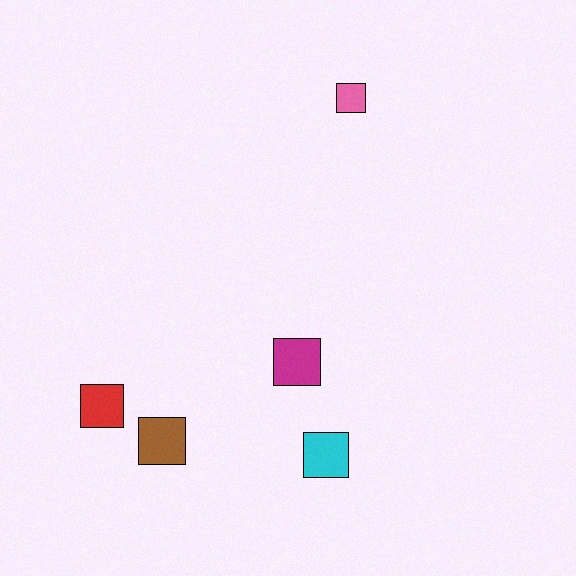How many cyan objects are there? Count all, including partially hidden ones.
There is 1 cyan object.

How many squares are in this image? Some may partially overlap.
There are 5 squares.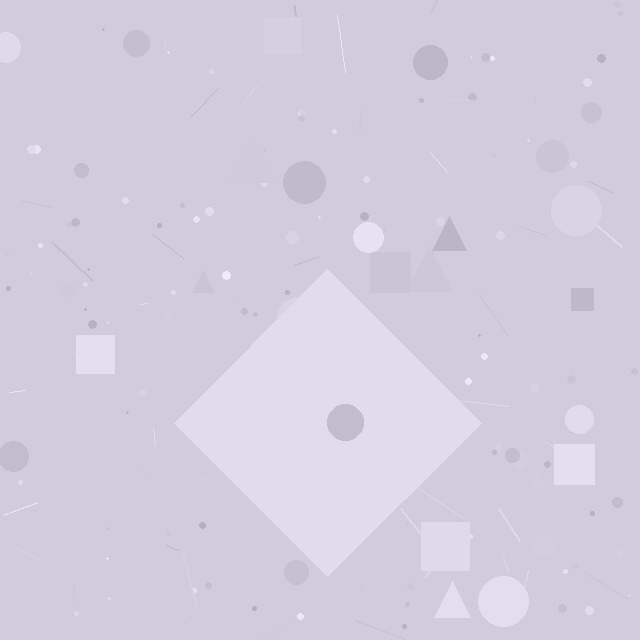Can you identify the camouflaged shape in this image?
The camouflaged shape is a diamond.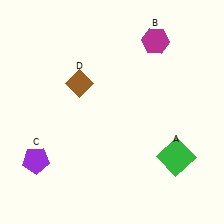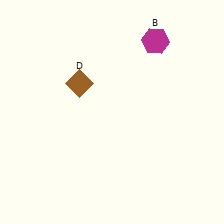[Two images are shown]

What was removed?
The purple pentagon (C), the green square (A) were removed in Image 2.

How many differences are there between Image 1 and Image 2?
There are 2 differences between the two images.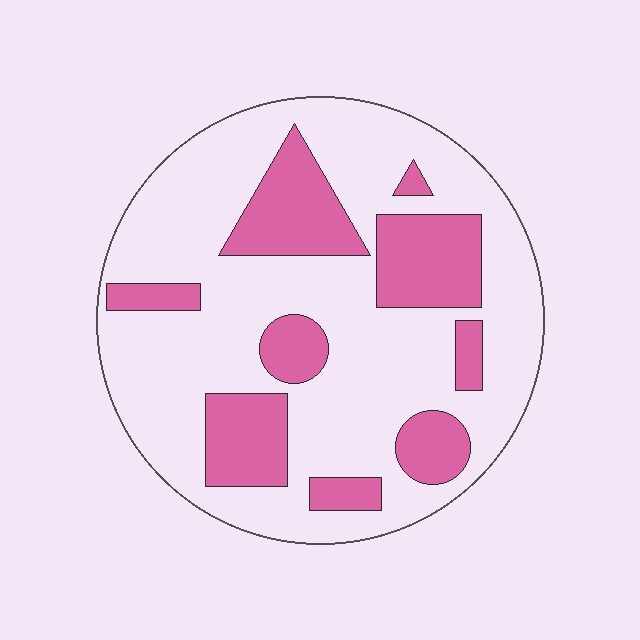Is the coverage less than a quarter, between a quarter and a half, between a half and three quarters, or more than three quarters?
Between a quarter and a half.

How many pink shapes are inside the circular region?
9.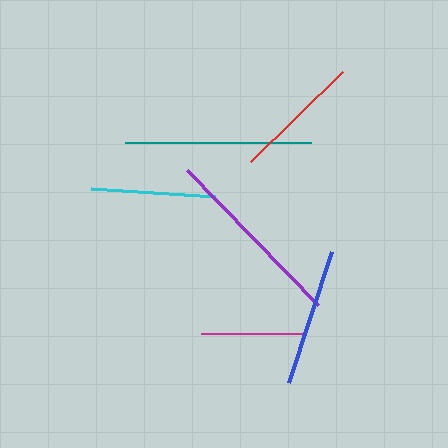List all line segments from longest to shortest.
From longest to shortest: purple, teal, blue, red, cyan, magenta.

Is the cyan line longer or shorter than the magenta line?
The cyan line is longer than the magenta line.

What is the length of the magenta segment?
The magenta segment is approximately 103 pixels long.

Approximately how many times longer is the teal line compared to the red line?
The teal line is approximately 1.4 times the length of the red line.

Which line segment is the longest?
The purple line is the longest at approximately 188 pixels.